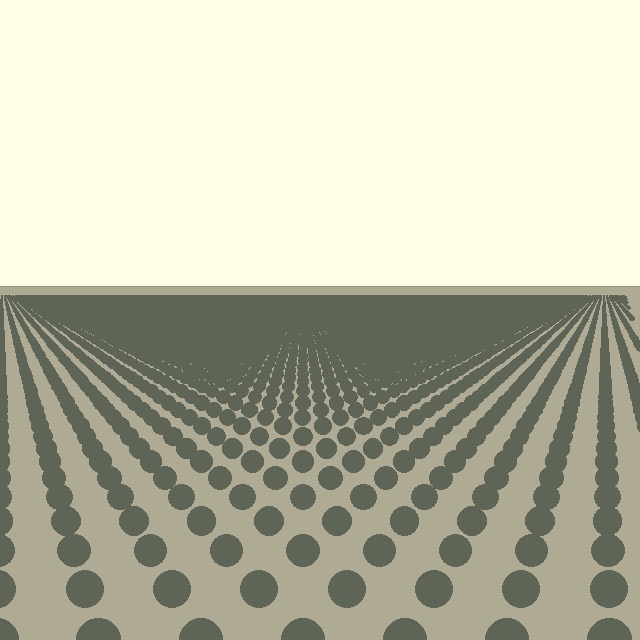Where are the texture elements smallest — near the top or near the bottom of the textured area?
Near the top.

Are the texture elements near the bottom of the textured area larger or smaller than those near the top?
Larger. Near the bottom, elements are closer to the viewer and appear at a bigger on-screen size.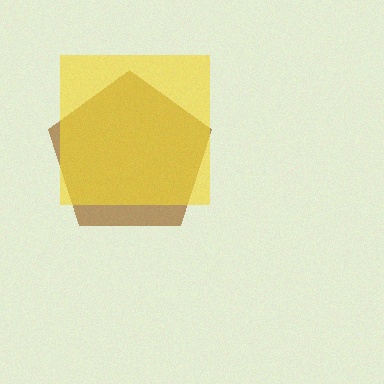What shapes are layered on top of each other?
The layered shapes are: a brown pentagon, a yellow square.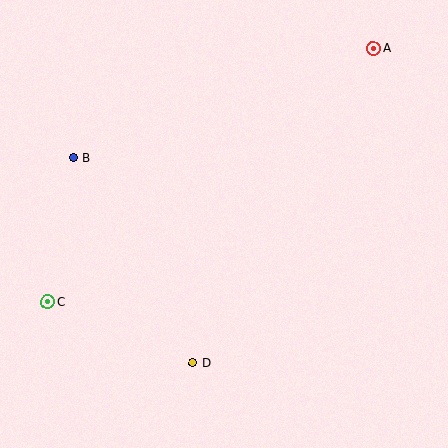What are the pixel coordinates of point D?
Point D is at (193, 363).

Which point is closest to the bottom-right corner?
Point D is closest to the bottom-right corner.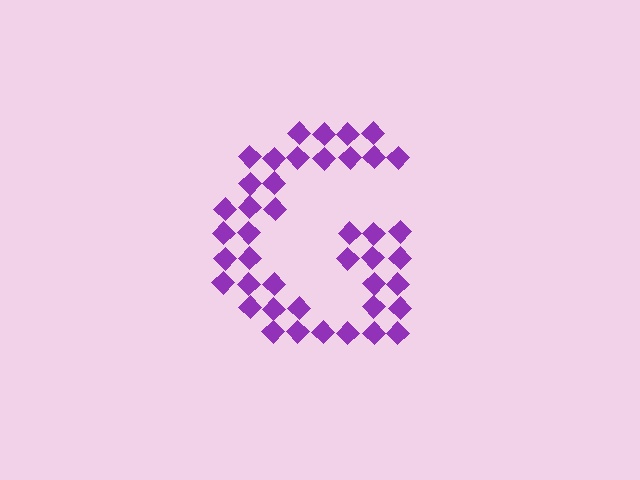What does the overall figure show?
The overall figure shows the letter G.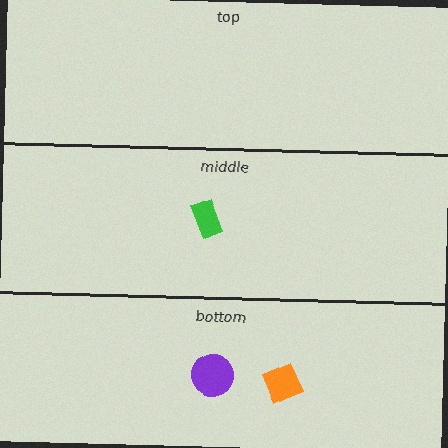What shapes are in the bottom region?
The orange square, the purple circle.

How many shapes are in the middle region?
1.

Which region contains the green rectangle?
The middle region.